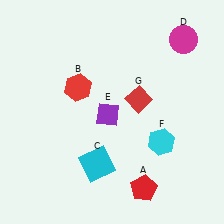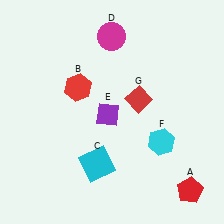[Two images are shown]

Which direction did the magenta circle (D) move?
The magenta circle (D) moved left.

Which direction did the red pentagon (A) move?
The red pentagon (A) moved right.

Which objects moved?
The objects that moved are: the red pentagon (A), the magenta circle (D).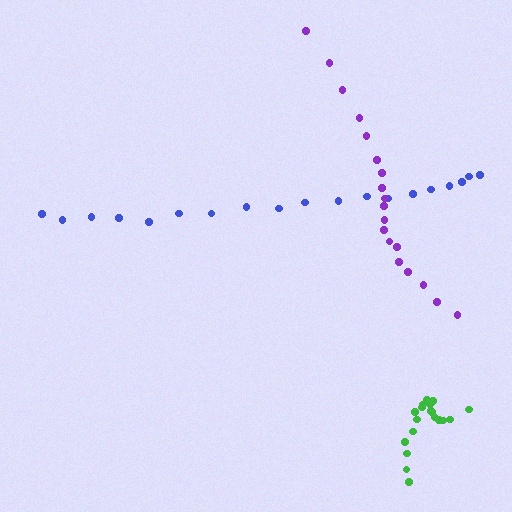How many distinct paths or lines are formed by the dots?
There are 3 distinct paths.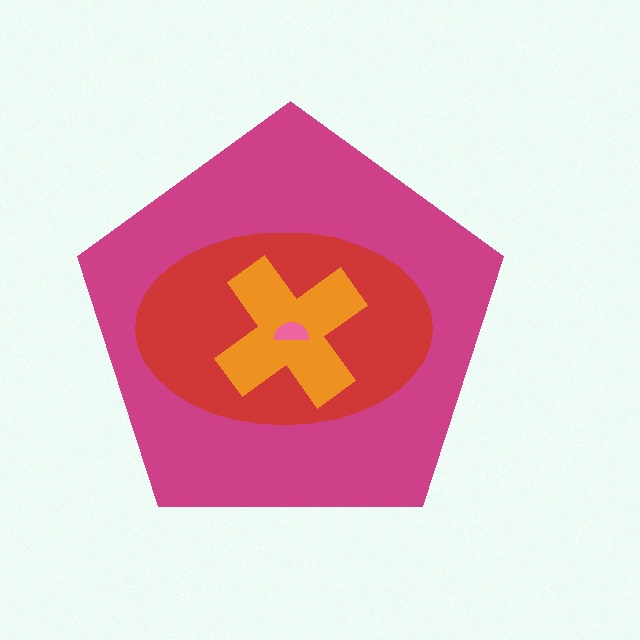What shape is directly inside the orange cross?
The pink semicircle.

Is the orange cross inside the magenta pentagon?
Yes.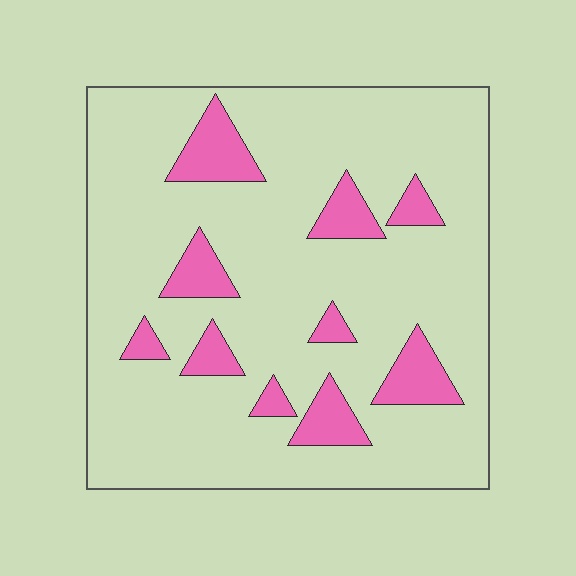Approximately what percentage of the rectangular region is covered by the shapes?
Approximately 15%.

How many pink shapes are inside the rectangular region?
10.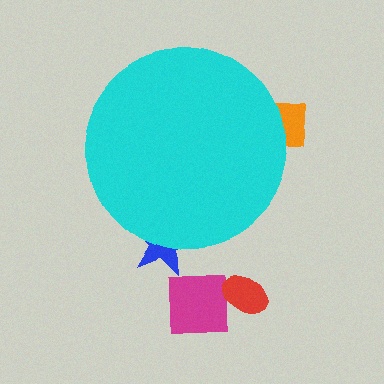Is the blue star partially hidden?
Yes, the blue star is partially hidden behind the cyan circle.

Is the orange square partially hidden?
Yes, the orange square is partially hidden behind the cyan circle.